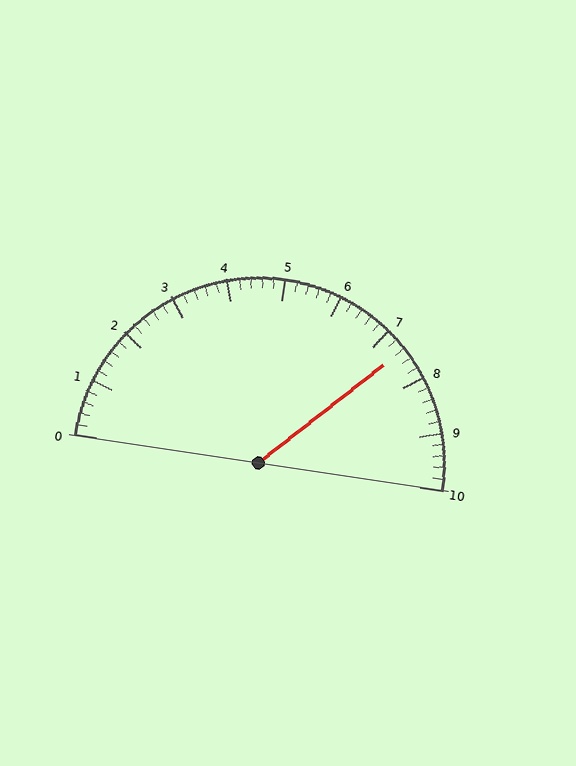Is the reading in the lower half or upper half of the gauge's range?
The reading is in the upper half of the range (0 to 10).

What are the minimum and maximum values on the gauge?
The gauge ranges from 0 to 10.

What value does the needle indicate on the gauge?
The needle indicates approximately 7.4.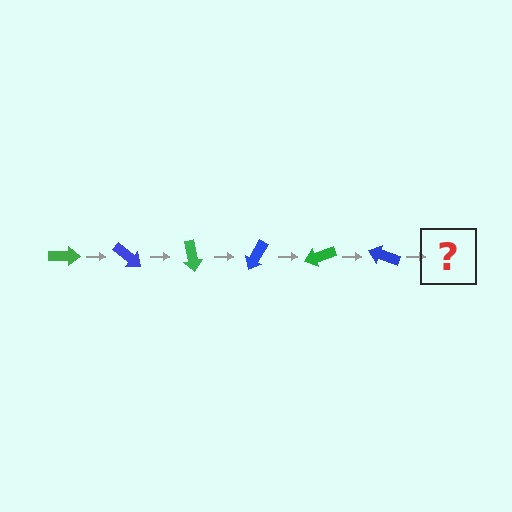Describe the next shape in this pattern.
It should be a green arrow, rotated 240 degrees from the start.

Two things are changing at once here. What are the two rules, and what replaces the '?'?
The two rules are that it rotates 40 degrees each step and the color cycles through green and blue. The '?' should be a green arrow, rotated 240 degrees from the start.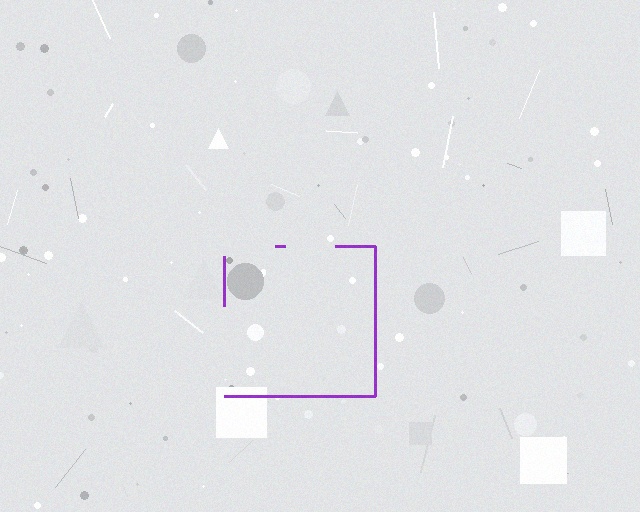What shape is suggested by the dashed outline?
The dashed outline suggests a square.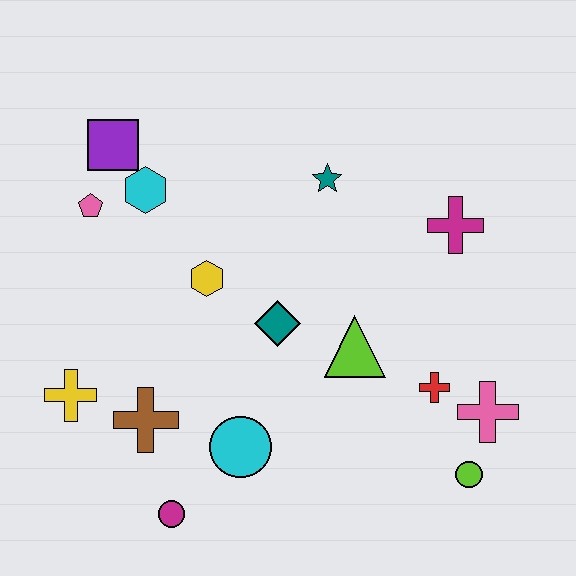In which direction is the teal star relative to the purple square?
The teal star is to the right of the purple square.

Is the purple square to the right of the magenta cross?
No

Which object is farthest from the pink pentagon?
The lime circle is farthest from the pink pentagon.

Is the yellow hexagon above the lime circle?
Yes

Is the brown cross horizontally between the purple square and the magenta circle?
Yes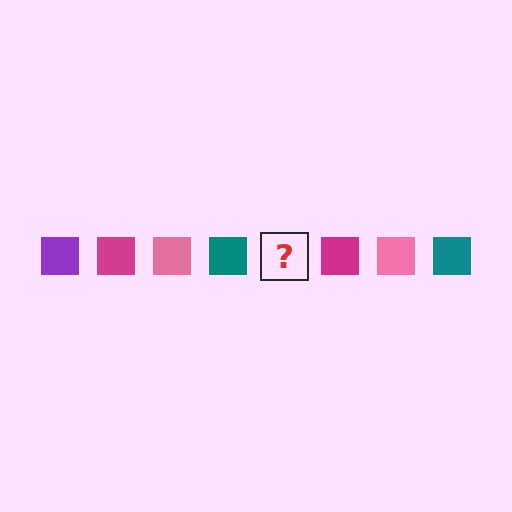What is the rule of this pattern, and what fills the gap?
The rule is that the pattern cycles through purple, magenta, pink, teal squares. The gap should be filled with a purple square.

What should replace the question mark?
The question mark should be replaced with a purple square.